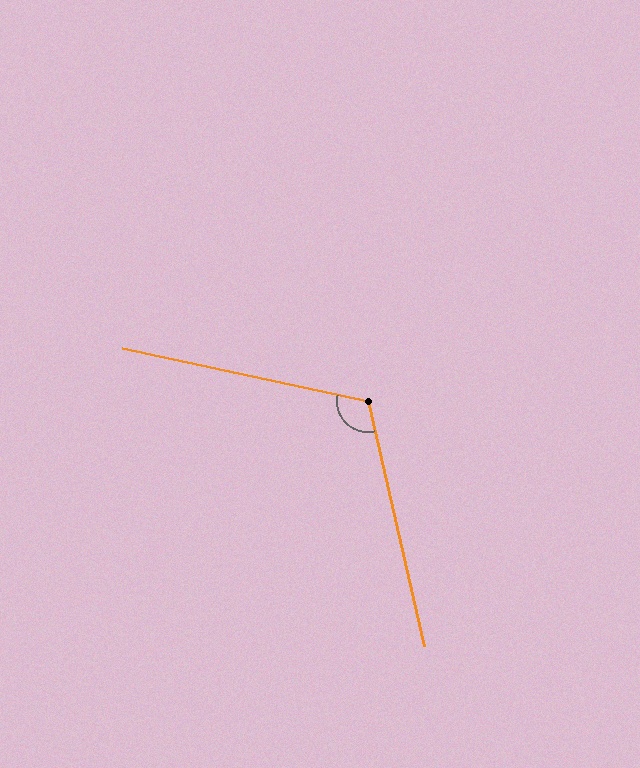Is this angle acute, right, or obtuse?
It is obtuse.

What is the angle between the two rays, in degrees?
Approximately 115 degrees.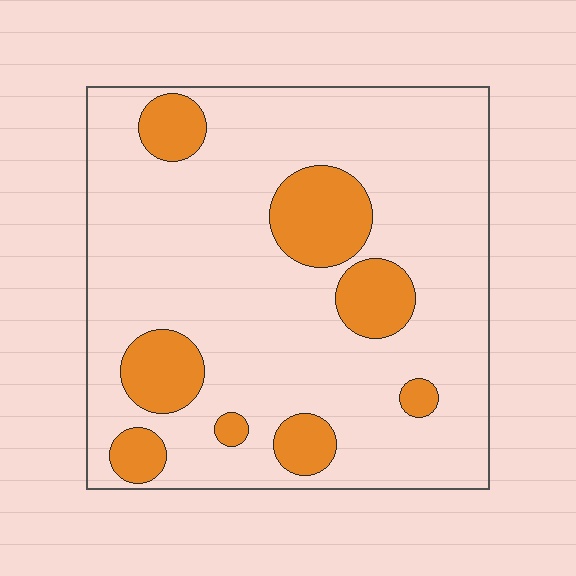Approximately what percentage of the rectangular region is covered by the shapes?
Approximately 20%.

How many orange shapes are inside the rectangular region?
8.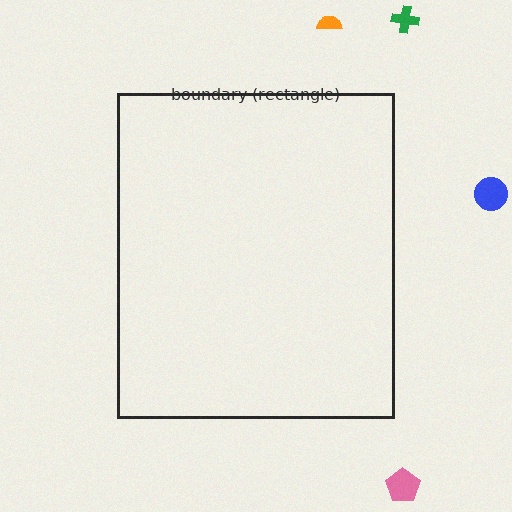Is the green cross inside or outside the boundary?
Outside.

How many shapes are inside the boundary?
0 inside, 4 outside.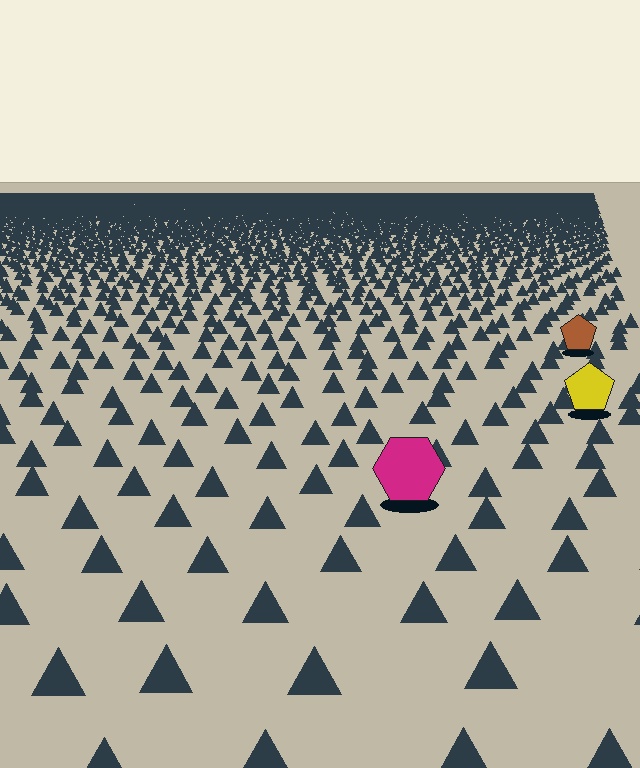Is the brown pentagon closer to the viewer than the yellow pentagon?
No. The yellow pentagon is closer — you can tell from the texture gradient: the ground texture is coarser near it.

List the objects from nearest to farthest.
From nearest to farthest: the magenta hexagon, the yellow pentagon, the brown pentagon.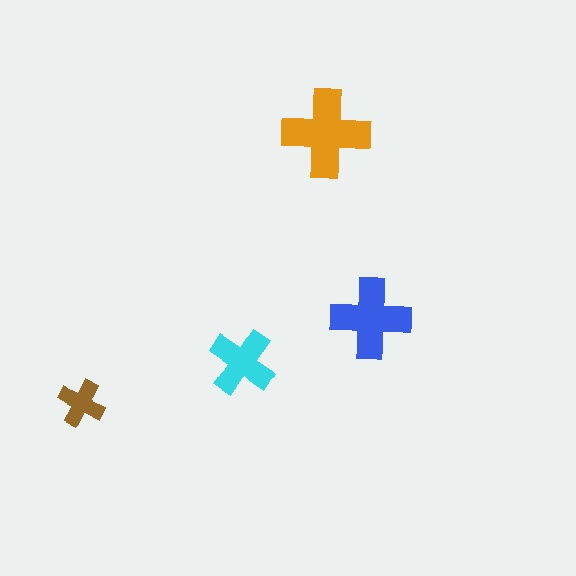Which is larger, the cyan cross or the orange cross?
The orange one.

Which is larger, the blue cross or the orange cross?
The orange one.